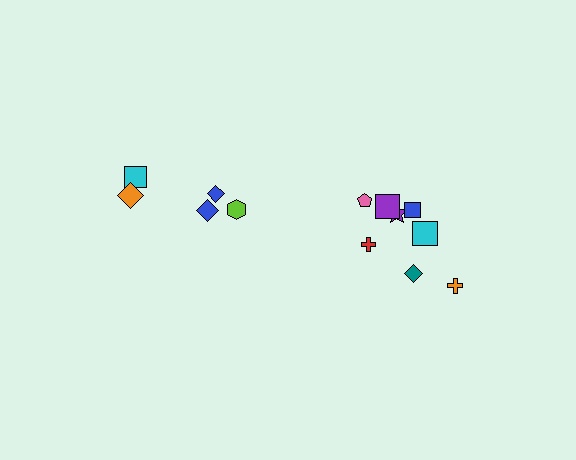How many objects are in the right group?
There are 8 objects.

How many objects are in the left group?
There are 5 objects.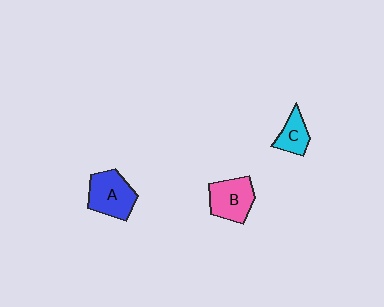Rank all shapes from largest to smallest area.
From largest to smallest: A (blue), B (pink), C (cyan).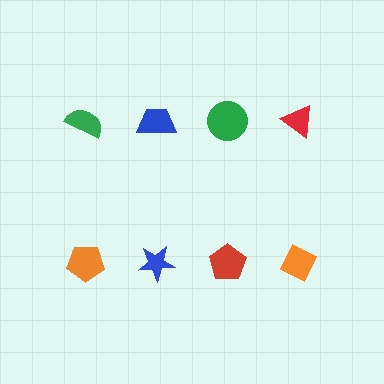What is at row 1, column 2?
A blue trapezoid.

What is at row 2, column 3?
A red pentagon.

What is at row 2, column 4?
An orange diamond.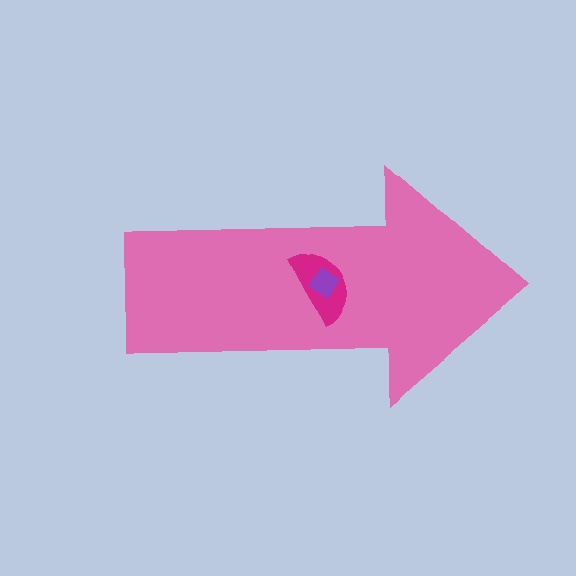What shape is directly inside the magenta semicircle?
The purple diamond.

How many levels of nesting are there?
3.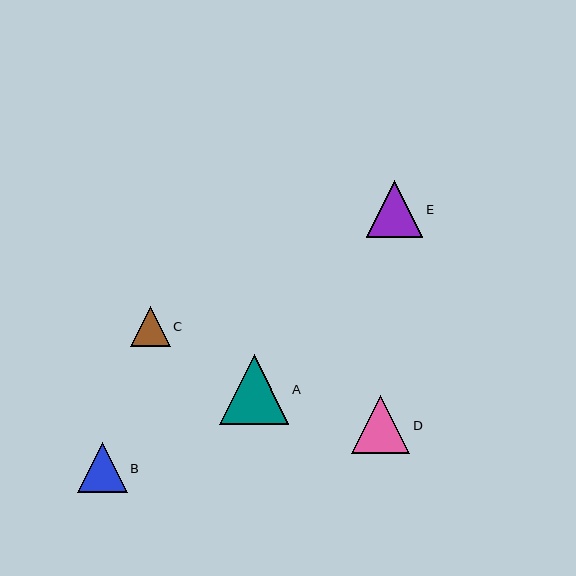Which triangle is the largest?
Triangle A is the largest with a size of approximately 69 pixels.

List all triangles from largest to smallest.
From largest to smallest: A, D, E, B, C.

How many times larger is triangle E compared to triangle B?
Triangle E is approximately 1.1 times the size of triangle B.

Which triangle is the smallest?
Triangle C is the smallest with a size of approximately 40 pixels.